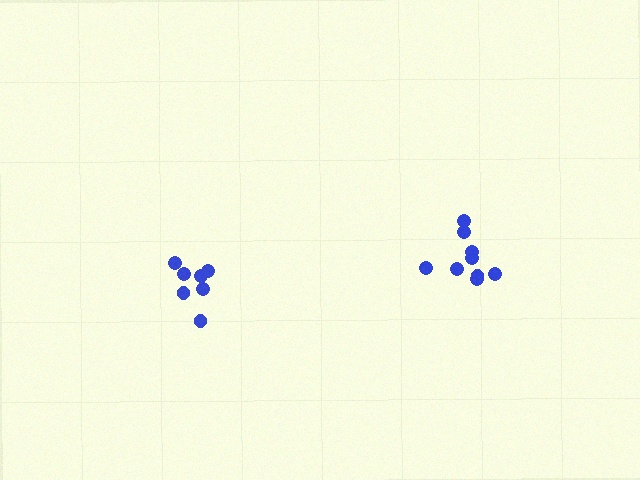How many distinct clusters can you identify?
There are 2 distinct clusters.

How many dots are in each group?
Group 1: 7 dots, Group 2: 9 dots (16 total).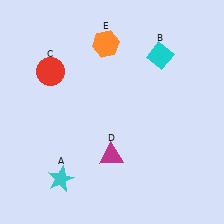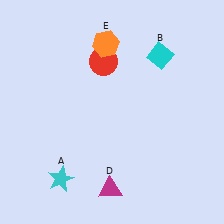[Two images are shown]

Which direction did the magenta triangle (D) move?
The magenta triangle (D) moved down.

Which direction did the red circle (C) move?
The red circle (C) moved right.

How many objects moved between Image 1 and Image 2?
2 objects moved between the two images.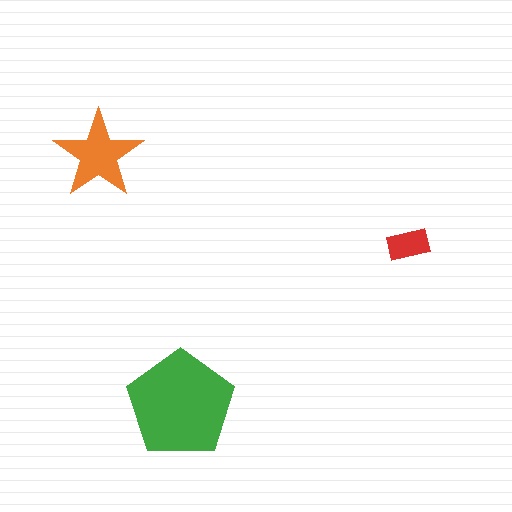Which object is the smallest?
The red rectangle.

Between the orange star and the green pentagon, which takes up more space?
The green pentagon.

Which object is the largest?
The green pentagon.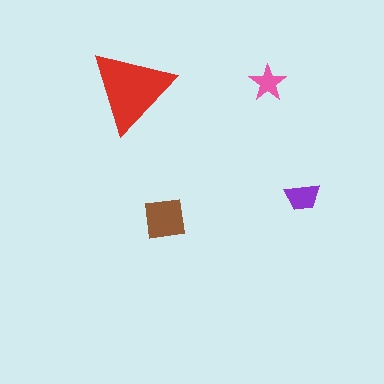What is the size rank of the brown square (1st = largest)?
2nd.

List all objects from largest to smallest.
The red triangle, the brown square, the purple trapezoid, the pink star.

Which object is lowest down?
The brown square is bottommost.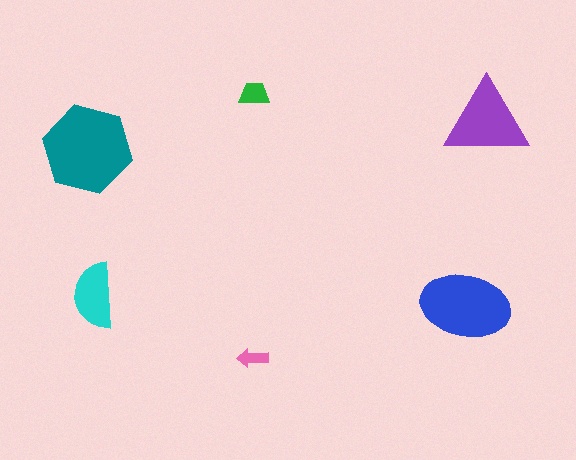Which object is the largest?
The teal hexagon.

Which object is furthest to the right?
The purple triangle is rightmost.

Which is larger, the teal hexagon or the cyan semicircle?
The teal hexagon.